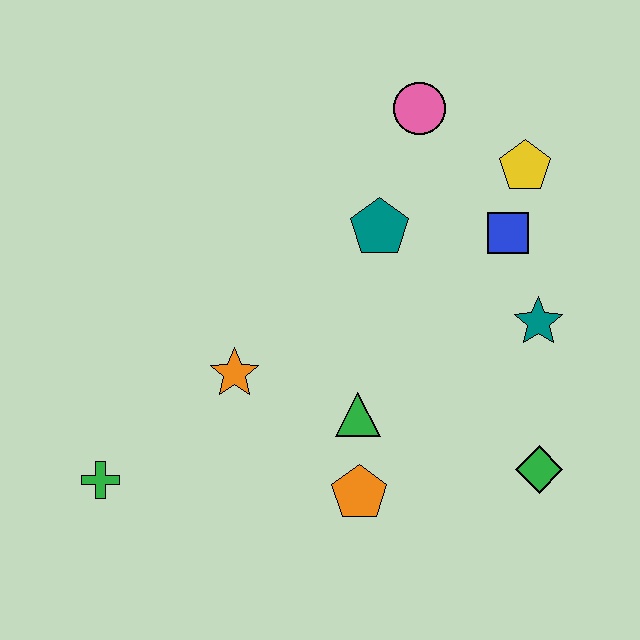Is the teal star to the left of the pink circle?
No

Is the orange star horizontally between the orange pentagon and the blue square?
No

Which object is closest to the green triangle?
The orange pentagon is closest to the green triangle.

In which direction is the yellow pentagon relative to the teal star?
The yellow pentagon is above the teal star.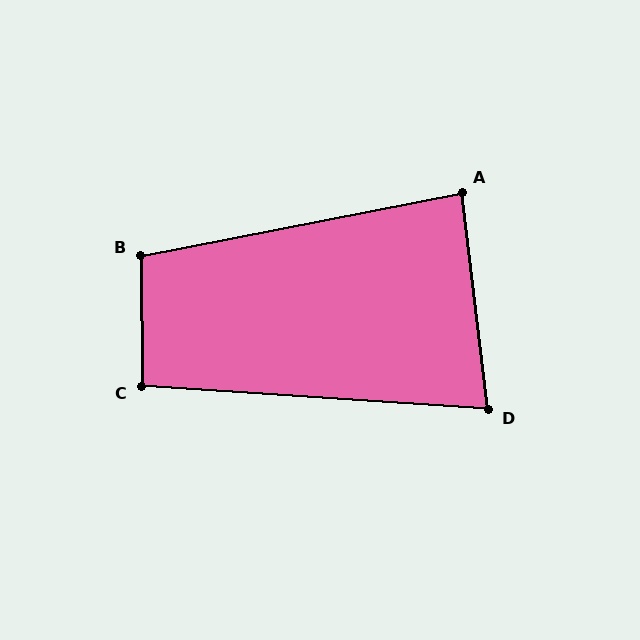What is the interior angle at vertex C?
Approximately 94 degrees (approximately right).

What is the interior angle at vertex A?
Approximately 86 degrees (approximately right).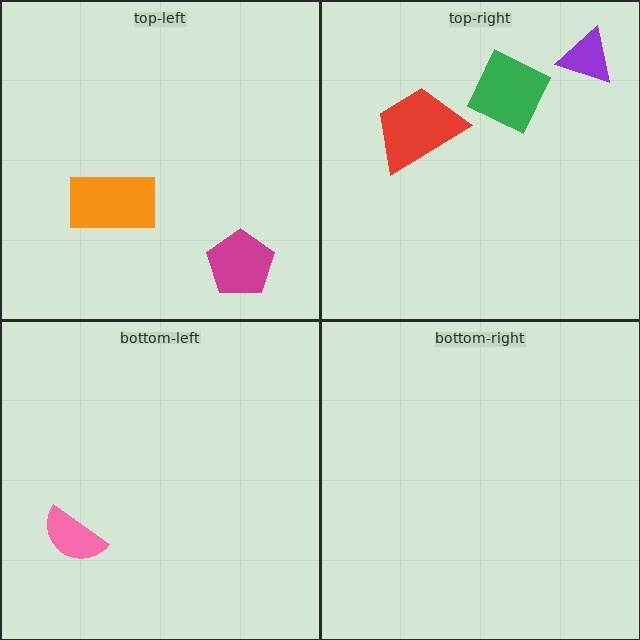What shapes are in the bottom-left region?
The pink semicircle.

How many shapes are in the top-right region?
3.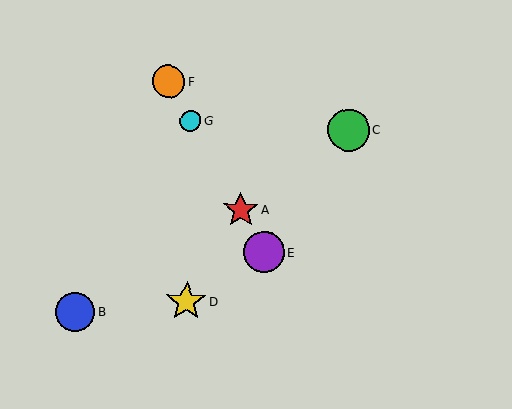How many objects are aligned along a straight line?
4 objects (A, E, F, G) are aligned along a straight line.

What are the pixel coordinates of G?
Object G is at (191, 121).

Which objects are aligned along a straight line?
Objects A, E, F, G are aligned along a straight line.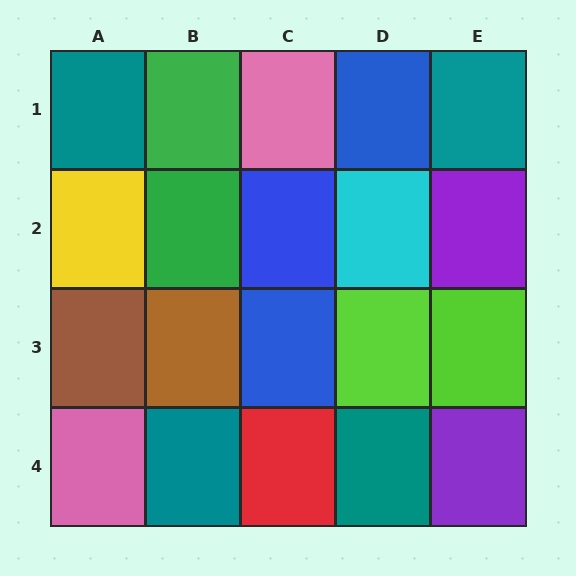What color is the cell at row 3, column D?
Lime.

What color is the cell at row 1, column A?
Teal.